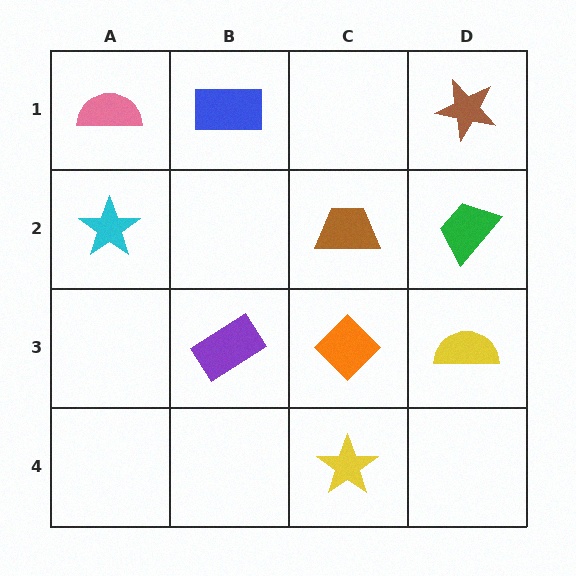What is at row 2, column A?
A cyan star.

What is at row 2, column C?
A brown trapezoid.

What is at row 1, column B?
A blue rectangle.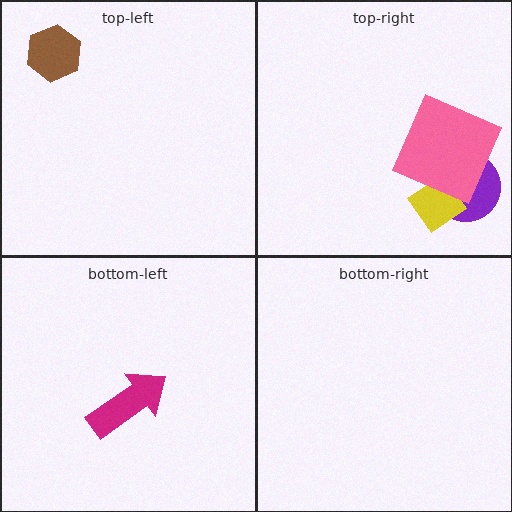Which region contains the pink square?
The top-right region.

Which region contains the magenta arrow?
The bottom-left region.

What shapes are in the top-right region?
The purple circle, the yellow diamond, the pink square.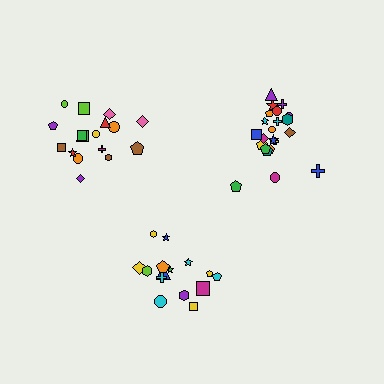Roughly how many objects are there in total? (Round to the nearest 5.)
Roughly 55 objects in total.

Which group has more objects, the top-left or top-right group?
The top-right group.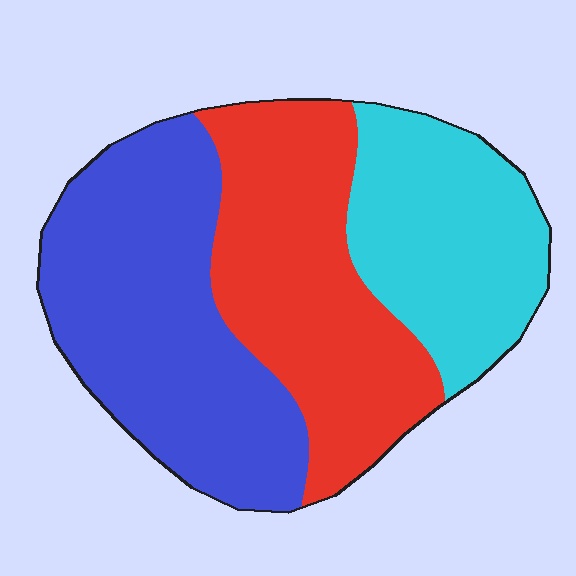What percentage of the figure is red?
Red covers 34% of the figure.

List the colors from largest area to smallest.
From largest to smallest: blue, red, cyan.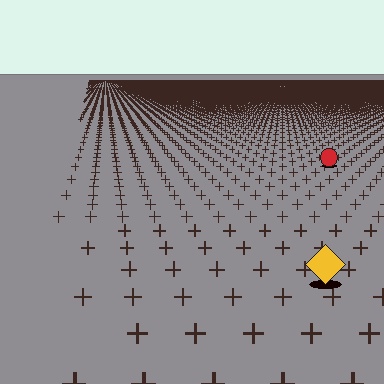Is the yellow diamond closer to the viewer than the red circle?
Yes. The yellow diamond is closer — you can tell from the texture gradient: the ground texture is coarser near it.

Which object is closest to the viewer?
The yellow diamond is closest. The texture marks near it are larger and more spread out.